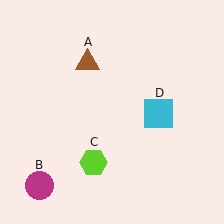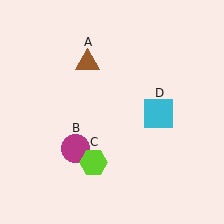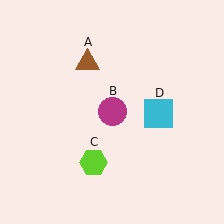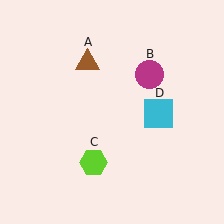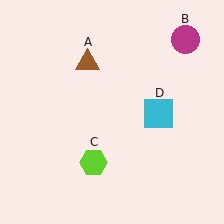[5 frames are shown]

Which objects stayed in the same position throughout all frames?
Brown triangle (object A) and lime hexagon (object C) and cyan square (object D) remained stationary.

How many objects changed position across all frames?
1 object changed position: magenta circle (object B).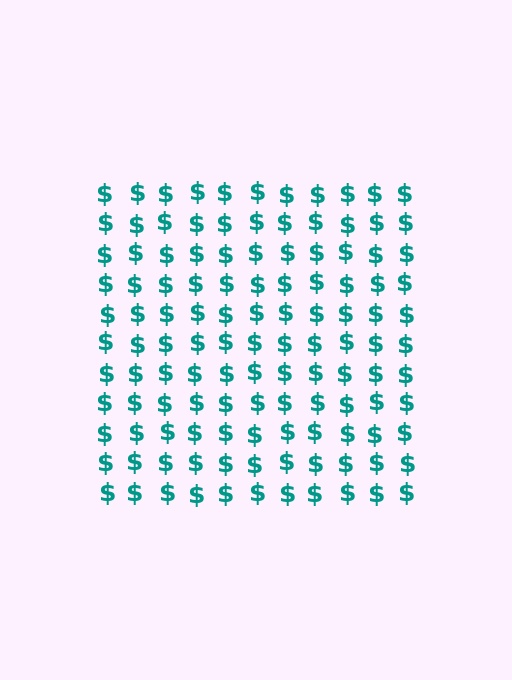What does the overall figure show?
The overall figure shows a square.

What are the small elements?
The small elements are dollar signs.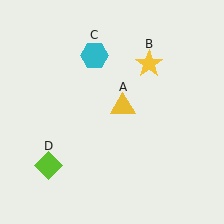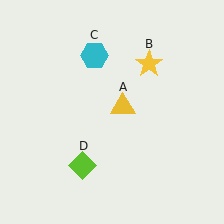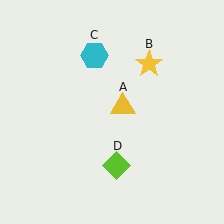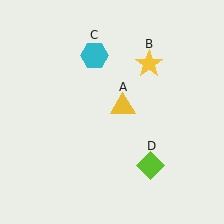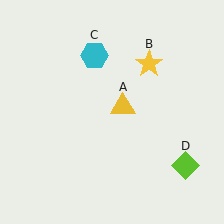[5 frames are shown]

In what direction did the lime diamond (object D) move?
The lime diamond (object D) moved right.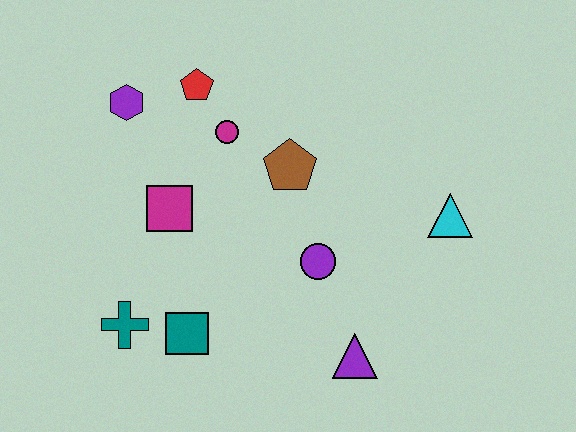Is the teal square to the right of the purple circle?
No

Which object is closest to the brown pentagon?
The magenta circle is closest to the brown pentagon.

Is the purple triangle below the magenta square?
Yes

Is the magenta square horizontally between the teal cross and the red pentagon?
Yes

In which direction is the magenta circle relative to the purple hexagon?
The magenta circle is to the right of the purple hexagon.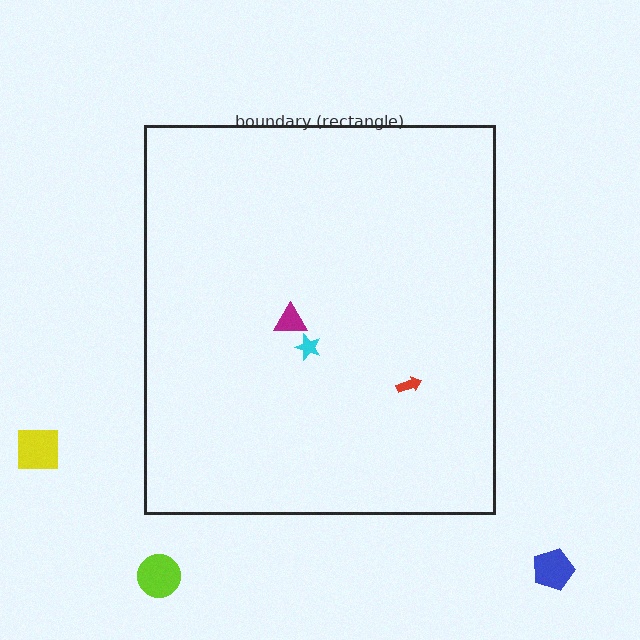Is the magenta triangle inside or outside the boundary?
Inside.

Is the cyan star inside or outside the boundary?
Inside.